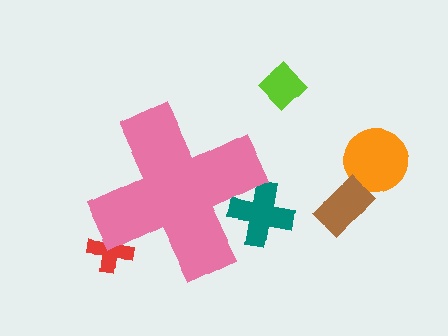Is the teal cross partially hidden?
Yes, the teal cross is partially hidden behind the pink cross.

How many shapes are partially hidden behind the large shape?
2 shapes are partially hidden.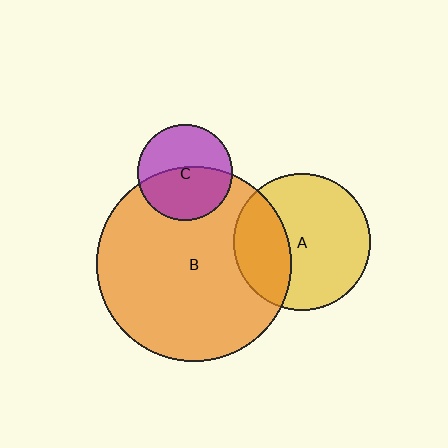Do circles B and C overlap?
Yes.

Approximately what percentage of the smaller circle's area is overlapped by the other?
Approximately 50%.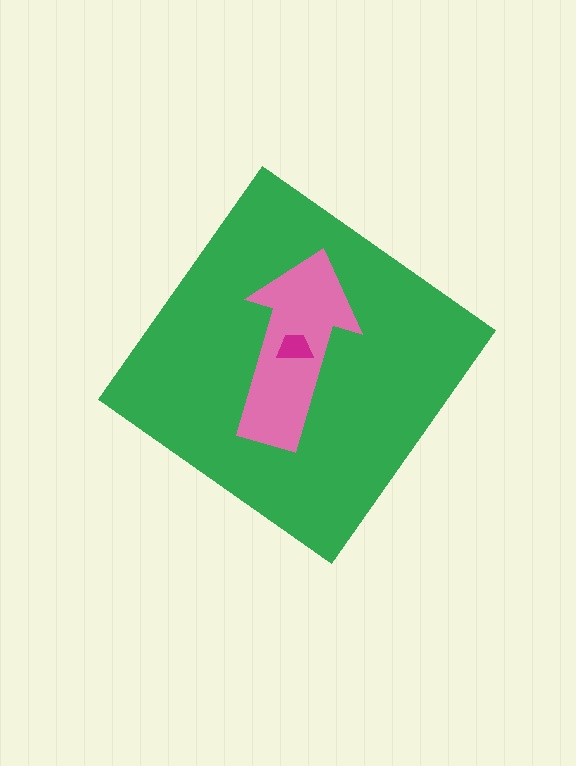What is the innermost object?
The magenta trapezoid.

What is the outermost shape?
The green diamond.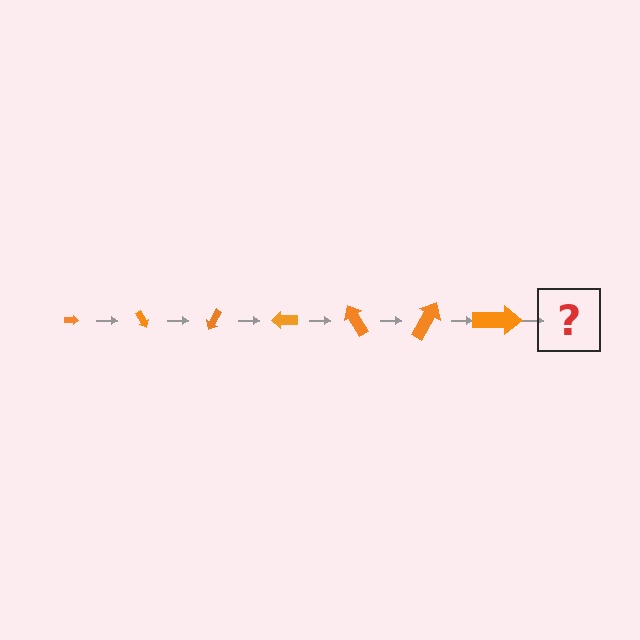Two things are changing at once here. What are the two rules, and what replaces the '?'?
The two rules are that the arrow grows larger each step and it rotates 60 degrees each step. The '?' should be an arrow, larger than the previous one and rotated 420 degrees from the start.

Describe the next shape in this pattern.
It should be an arrow, larger than the previous one and rotated 420 degrees from the start.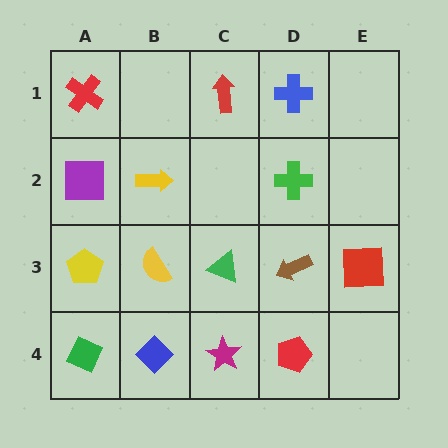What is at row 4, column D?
A red pentagon.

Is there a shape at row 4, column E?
No, that cell is empty.